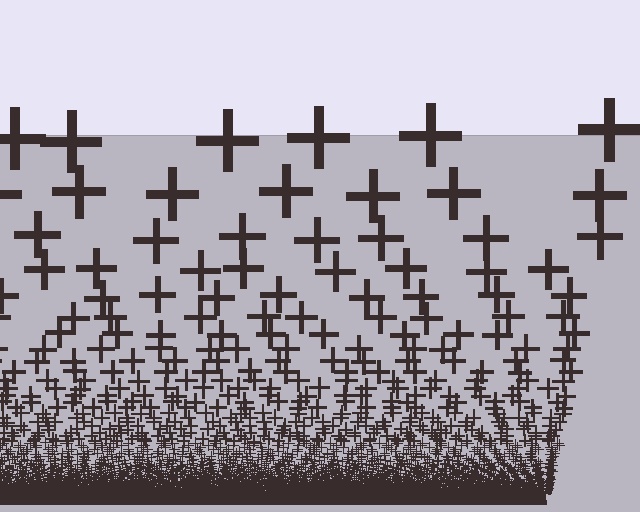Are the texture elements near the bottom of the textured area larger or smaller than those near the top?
Smaller. The gradient is inverted — elements near the bottom are smaller and denser.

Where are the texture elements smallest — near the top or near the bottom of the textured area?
Near the bottom.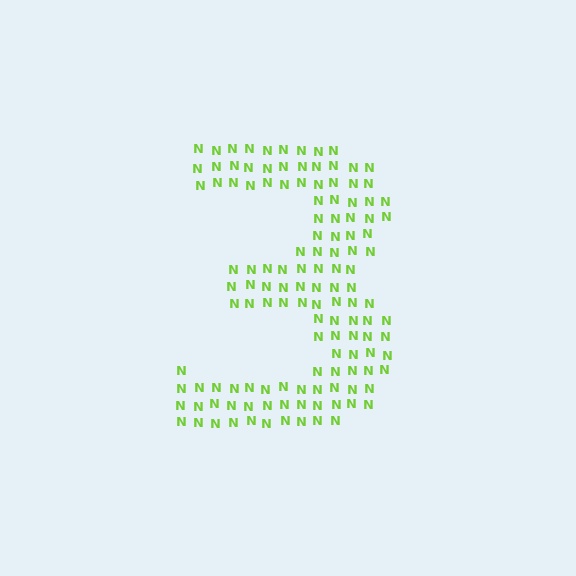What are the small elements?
The small elements are letter N's.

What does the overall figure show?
The overall figure shows the digit 3.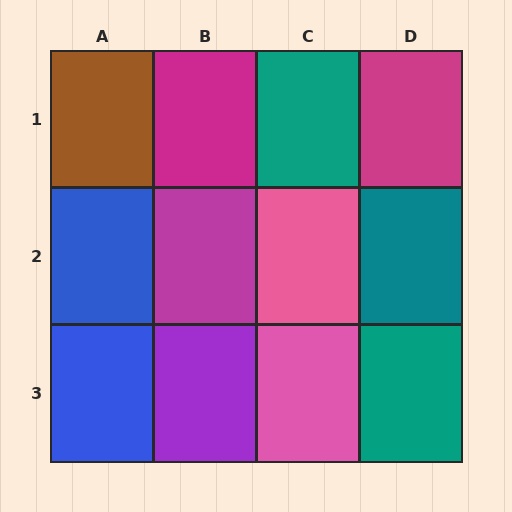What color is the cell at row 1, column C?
Teal.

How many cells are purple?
1 cell is purple.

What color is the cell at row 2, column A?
Blue.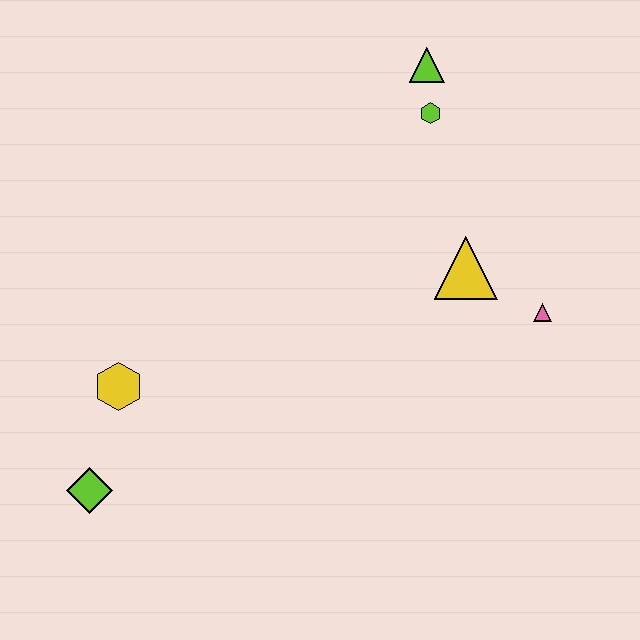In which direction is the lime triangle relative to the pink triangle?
The lime triangle is above the pink triangle.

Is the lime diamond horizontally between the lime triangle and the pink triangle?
No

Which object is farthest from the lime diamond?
The lime triangle is farthest from the lime diamond.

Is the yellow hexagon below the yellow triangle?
Yes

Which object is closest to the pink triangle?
The yellow triangle is closest to the pink triangle.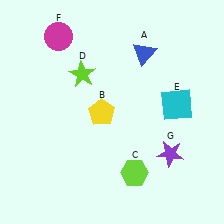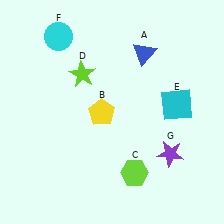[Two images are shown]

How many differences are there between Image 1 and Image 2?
There is 1 difference between the two images.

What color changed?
The circle (F) changed from magenta in Image 1 to cyan in Image 2.